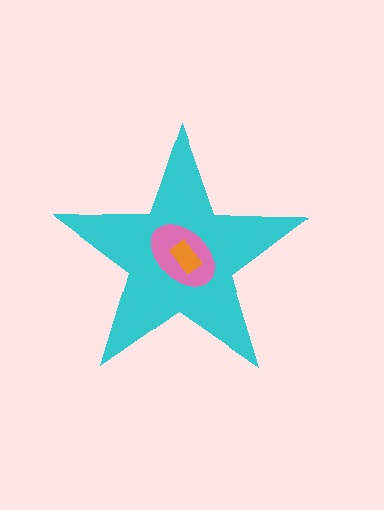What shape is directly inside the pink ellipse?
The orange rectangle.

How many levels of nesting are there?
3.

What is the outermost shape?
The cyan star.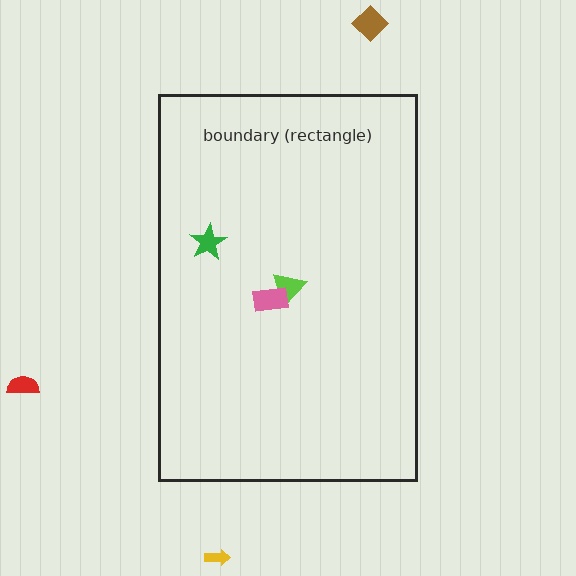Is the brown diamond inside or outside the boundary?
Outside.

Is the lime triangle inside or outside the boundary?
Inside.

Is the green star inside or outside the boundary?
Inside.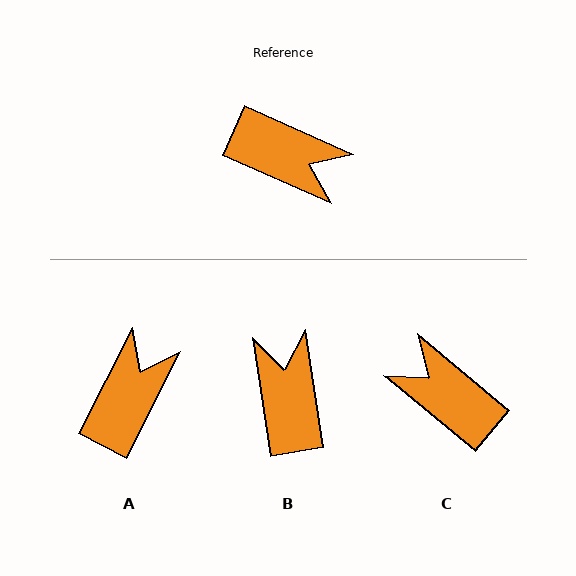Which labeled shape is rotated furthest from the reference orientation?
C, about 164 degrees away.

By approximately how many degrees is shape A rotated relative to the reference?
Approximately 87 degrees counter-clockwise.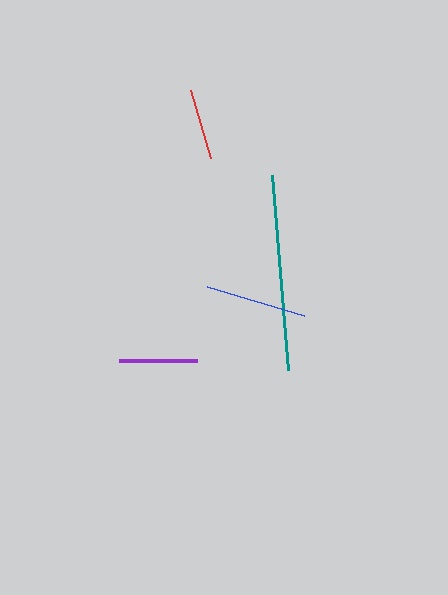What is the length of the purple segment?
The purple segment is approximately 77 pixels long.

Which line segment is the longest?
The teal line is the longest at approximately 196 pixels.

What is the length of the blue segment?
The blue segment is approximately 102 pixels long.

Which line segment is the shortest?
The red line is the shortest at approximately 70 pixels.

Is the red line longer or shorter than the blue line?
The blue line is longer than the red line.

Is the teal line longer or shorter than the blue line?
The teal line is longer than the blue line.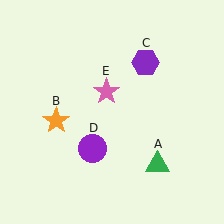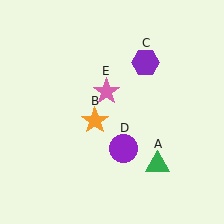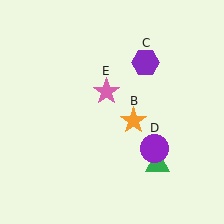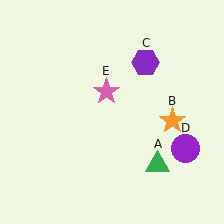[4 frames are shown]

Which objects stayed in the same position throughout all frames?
Green triangle (object A) and purple hexagon (object C) and pink star (object E) remained stationary.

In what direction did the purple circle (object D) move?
The purple circle (object D) moved right.